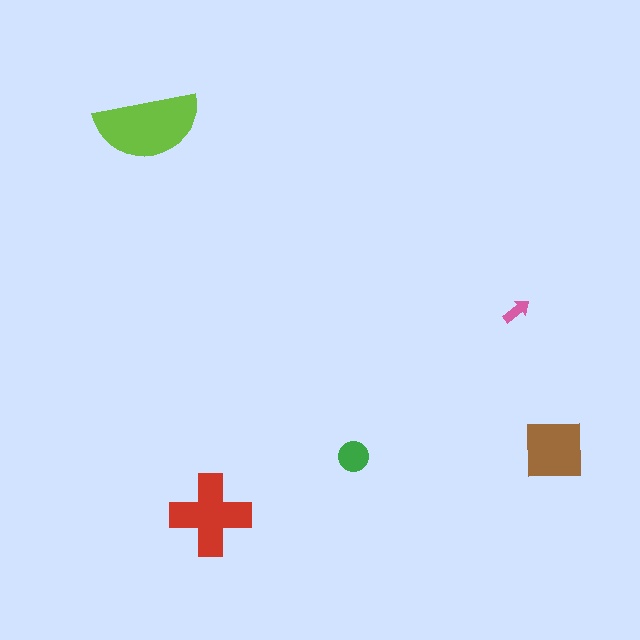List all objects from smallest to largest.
The pink arrow, the green circle, the brown square, the red cross, the lime semicircle.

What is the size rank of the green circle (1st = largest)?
4th.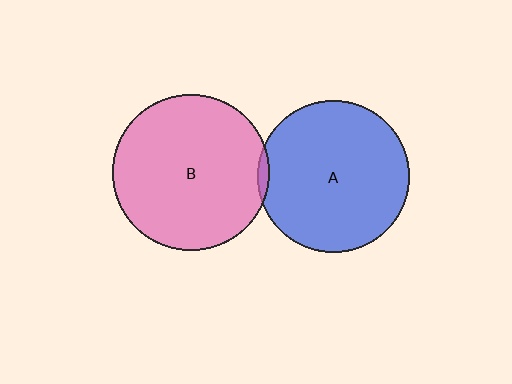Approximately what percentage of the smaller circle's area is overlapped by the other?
Approximately 5%.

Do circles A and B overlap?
Yes.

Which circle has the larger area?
Circle B (pink).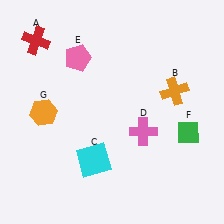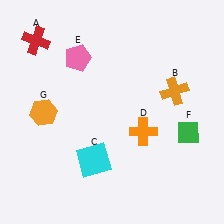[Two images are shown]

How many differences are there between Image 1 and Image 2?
There is 1 difference between the two images.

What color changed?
The cross (D) changed from pink in Image 1 to orange in Image 2.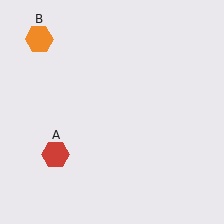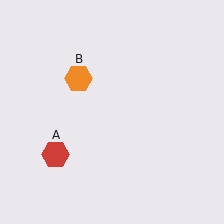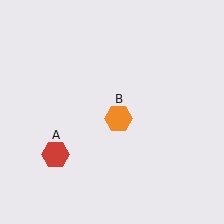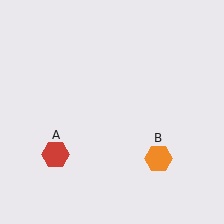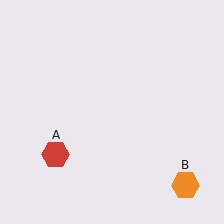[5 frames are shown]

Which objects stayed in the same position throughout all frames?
Red hexagon (object A) remained stationary.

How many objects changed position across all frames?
1 object changed position: orange hexagon (object B).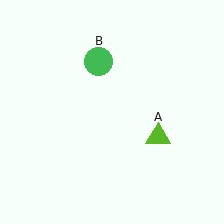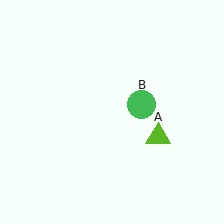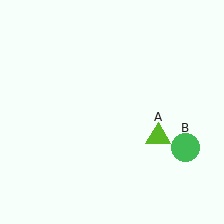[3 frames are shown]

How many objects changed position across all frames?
1 object changed position: green circle (object B).